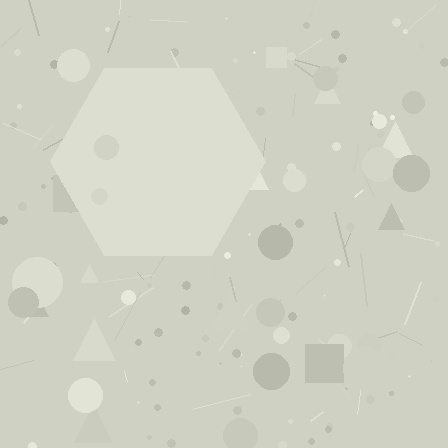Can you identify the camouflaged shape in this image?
The camouflaged shape is a hexagon.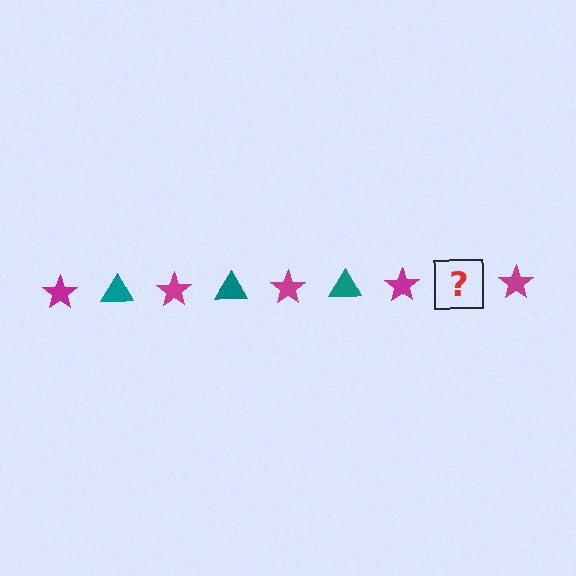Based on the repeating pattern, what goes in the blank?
The blank should be a teal triangle.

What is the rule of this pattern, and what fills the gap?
The rule is that the pattern alternates between magenta star and teal triangle. The gap should be filled with a teal triangle.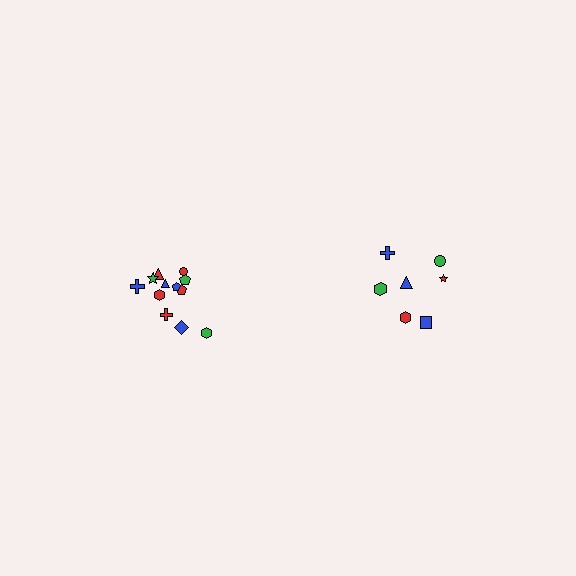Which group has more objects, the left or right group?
The left group.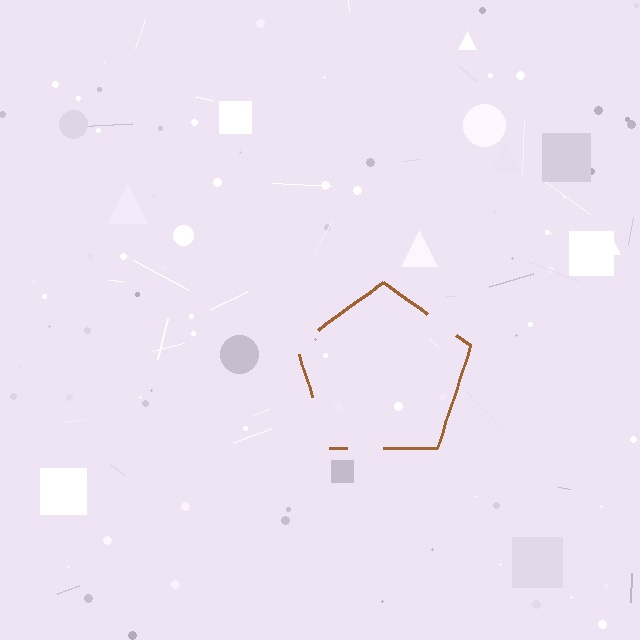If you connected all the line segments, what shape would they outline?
They would outline a pentagon.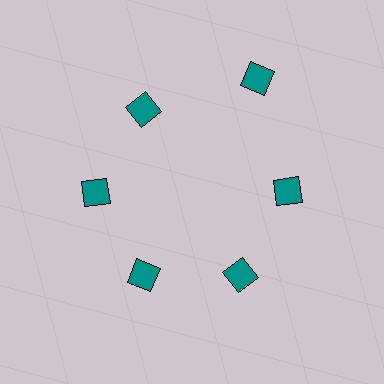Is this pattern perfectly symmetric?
No. The 6 teal squares are arranged in a ring, but one element near the 1 o'clock position is pushed outward from the center, breaking the 6-fold rotational symmetry.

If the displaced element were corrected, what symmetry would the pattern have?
It would have 6-fold rotational symmetry — the pattern would map onto itself every 60 degrees.